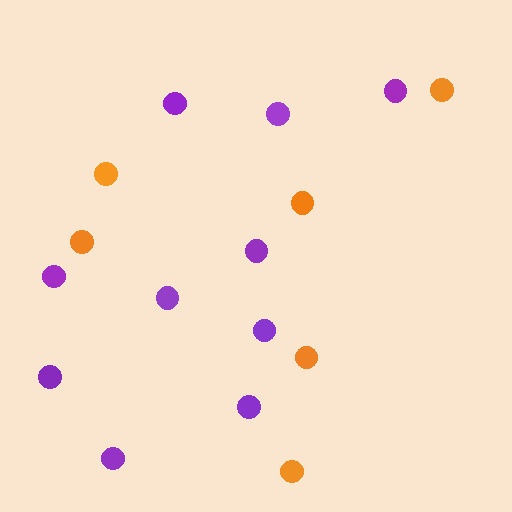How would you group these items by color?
There are 2 groups: one group of purple circles (10) and one group of orange circles (6).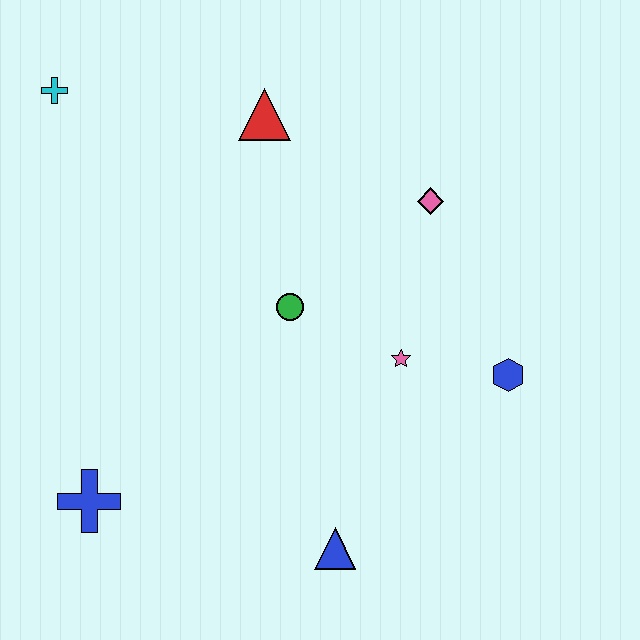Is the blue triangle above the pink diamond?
No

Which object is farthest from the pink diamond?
The blue cross is farthest from the pink diamond.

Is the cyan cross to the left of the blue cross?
Yes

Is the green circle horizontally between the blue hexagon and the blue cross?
Yes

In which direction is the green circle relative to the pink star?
The green circle is to the left of the pink star.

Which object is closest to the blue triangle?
The pink star is closest to the blue triangle.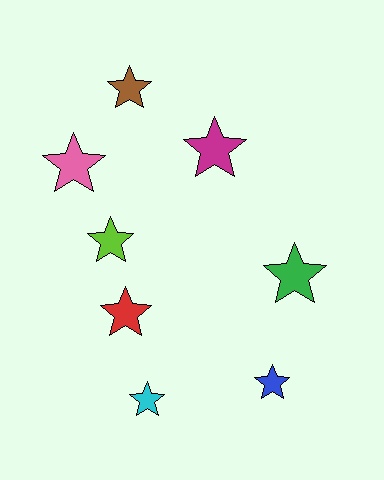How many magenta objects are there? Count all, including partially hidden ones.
There is 1 magenta object.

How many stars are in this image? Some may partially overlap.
There are 8 stars.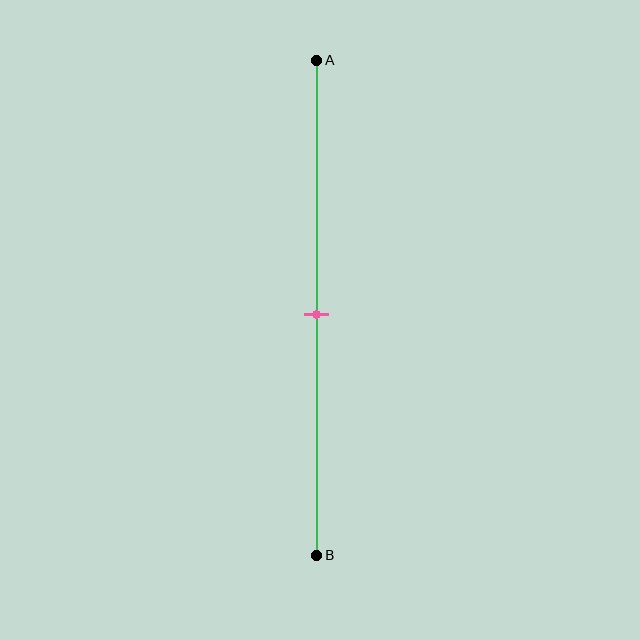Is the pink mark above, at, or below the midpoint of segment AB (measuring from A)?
The pink mark is approximately at the midpoint of segment AB.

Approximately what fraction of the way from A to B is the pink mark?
The pink mark is approximately 50% of the way from A to B.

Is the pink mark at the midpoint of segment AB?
Yes, the mark is approximately at the midpoint.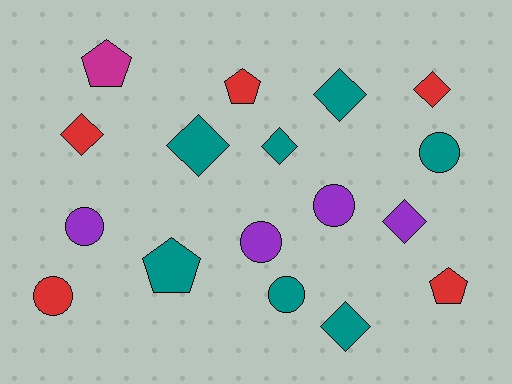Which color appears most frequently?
Teal, with 7 objects.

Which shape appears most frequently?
Diamond, with 7 objects.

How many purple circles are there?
There are 3 purple circles.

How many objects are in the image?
There are 17 objects.